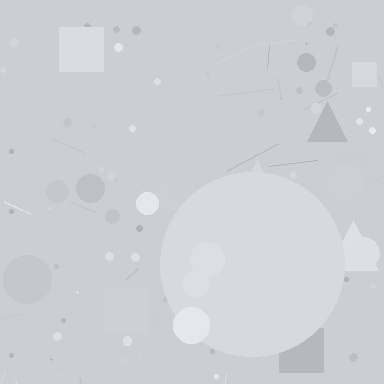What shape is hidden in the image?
A circle is hidden in the image.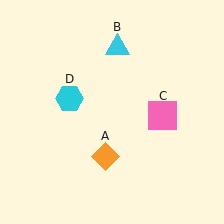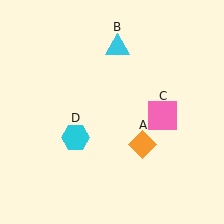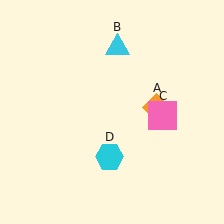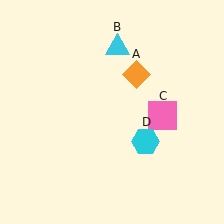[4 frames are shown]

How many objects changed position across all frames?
2 objects changed position: orange diamond (object A), cyan hexagon (object D).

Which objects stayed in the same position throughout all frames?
Cyan triangle (object B) and pink square (object C) remained stationary.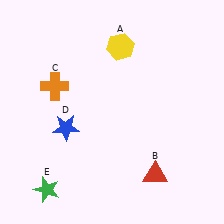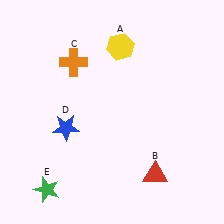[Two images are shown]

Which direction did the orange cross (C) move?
The orange cross (C) moved up.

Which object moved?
The orange cross (C) moved up.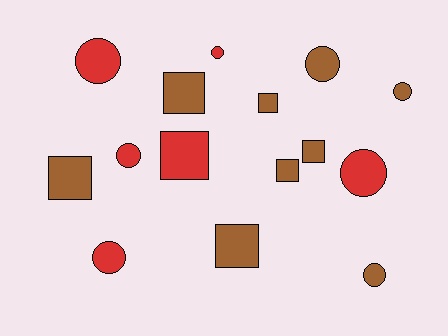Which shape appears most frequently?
Circle, with 8 objects.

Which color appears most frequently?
Brown, with 9 objects.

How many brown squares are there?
There are 6 brown squares.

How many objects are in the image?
There are 15 objects.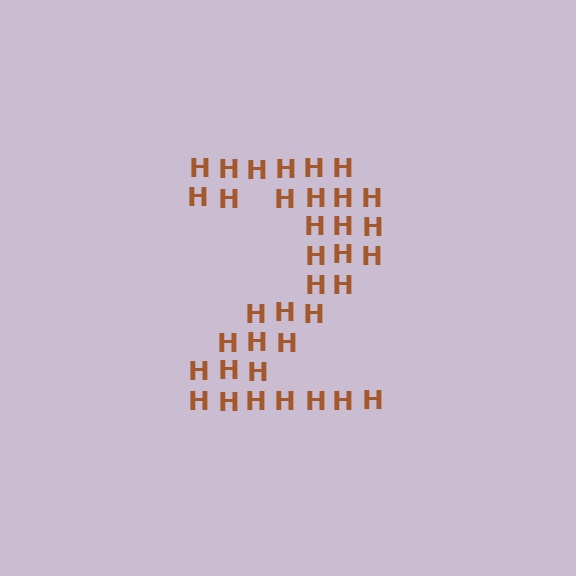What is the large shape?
The large shape is the digit 2.